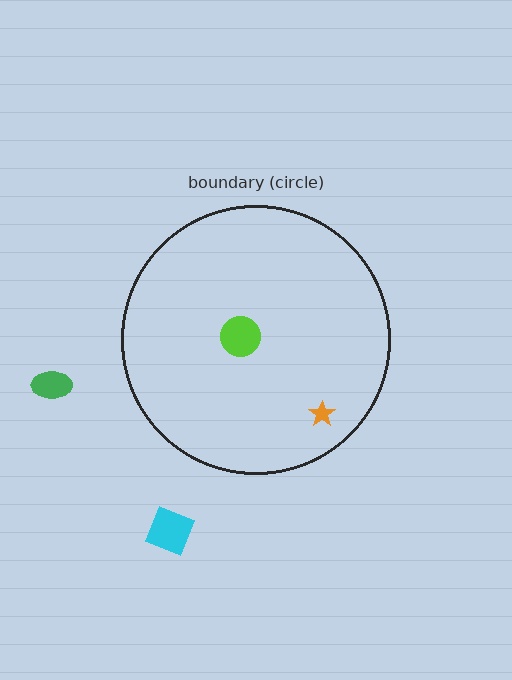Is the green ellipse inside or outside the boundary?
Outside.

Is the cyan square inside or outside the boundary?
Outside.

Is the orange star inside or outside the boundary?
Inside.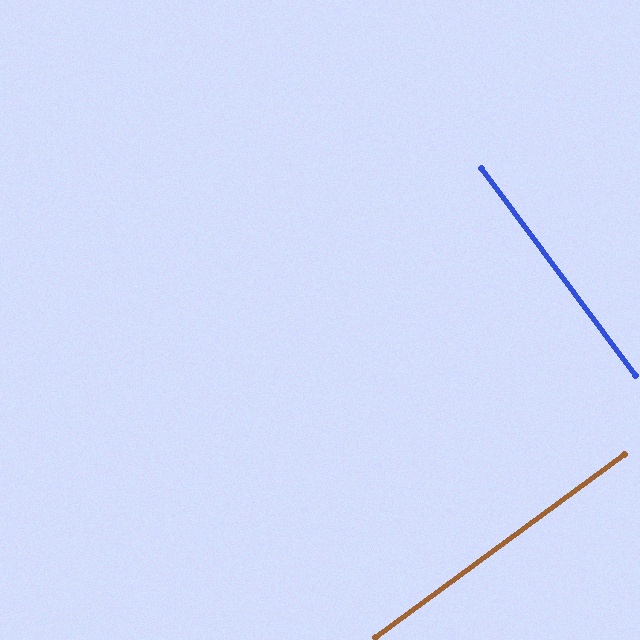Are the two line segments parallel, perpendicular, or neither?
Perpendicular — they meet at approximately 90°.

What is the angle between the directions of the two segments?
Approximately 90 degrees.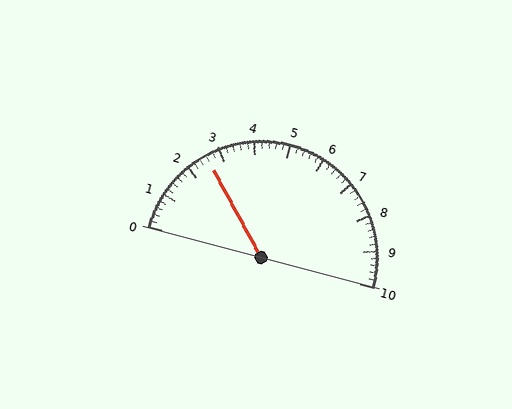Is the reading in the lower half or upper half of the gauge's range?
The reading is in the lower half of the range (0 to 10).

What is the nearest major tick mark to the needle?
The nearest major tick mark is 3.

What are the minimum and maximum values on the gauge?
The gauge ranges from 0 to 10.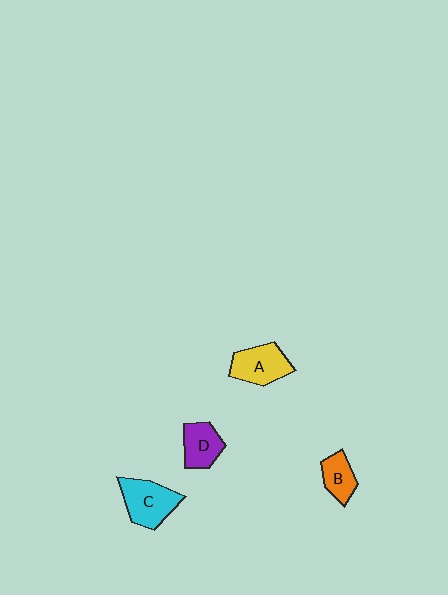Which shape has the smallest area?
Shape B (orange).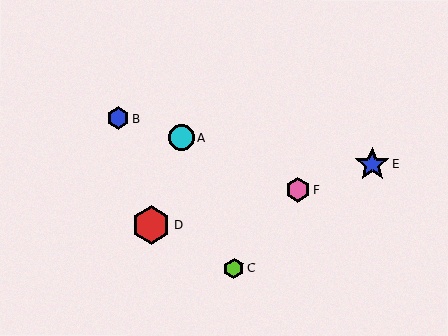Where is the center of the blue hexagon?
The center of the blue hexagon is at (119, 118).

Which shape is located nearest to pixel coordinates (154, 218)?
The red hexagon (labeled D) at (151, 224) is nearest to that location.